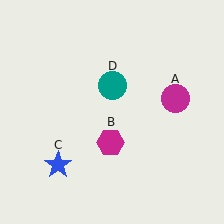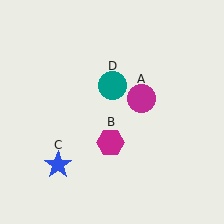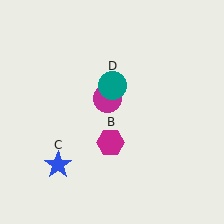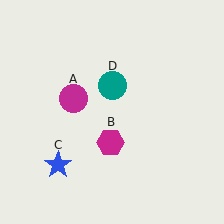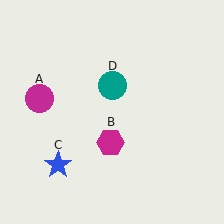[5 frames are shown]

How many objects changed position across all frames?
1 object changed position: magenta circle (object A).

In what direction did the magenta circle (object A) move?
The magenta circle (object A) moved left.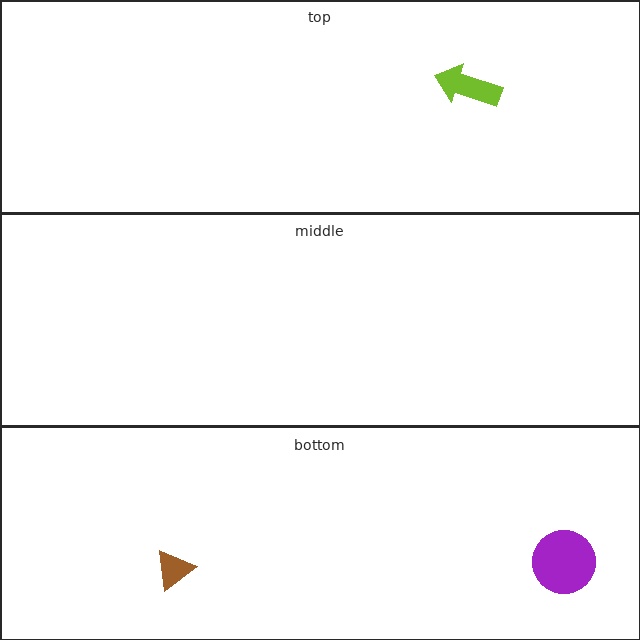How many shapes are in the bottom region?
2.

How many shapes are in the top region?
1.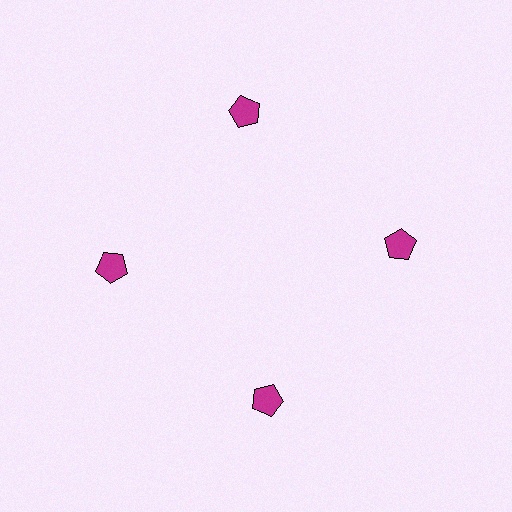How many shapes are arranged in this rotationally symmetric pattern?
There are 4 shapes, arranged in 4 groups of 1.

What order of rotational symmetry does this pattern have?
This pattern has 4-fold rotational symmetry.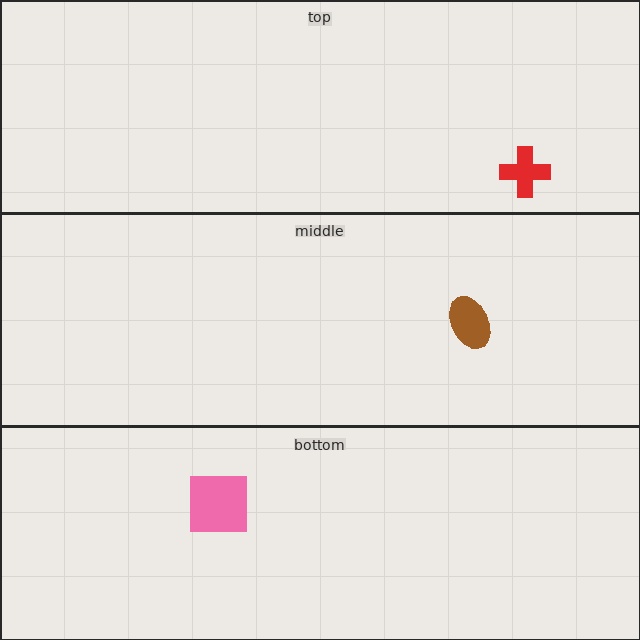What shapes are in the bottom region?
The pink square.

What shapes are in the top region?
The red cross.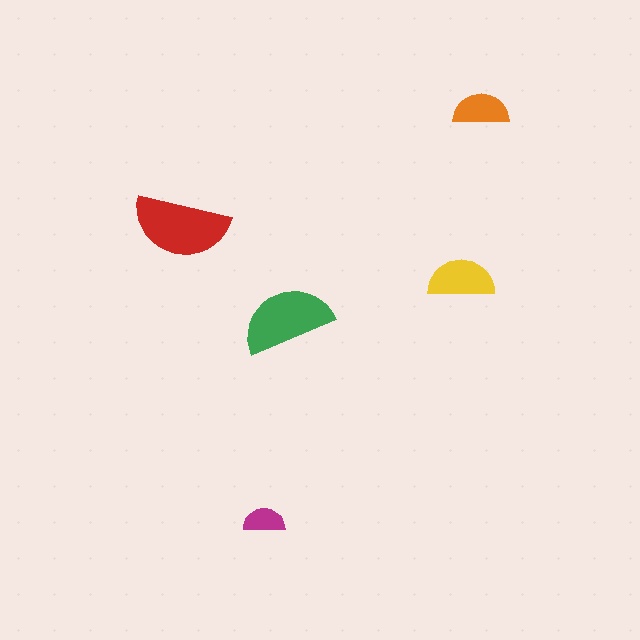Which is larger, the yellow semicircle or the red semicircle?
The red one.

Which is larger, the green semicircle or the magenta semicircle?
The green one.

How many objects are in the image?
There are 5 objects in the image.